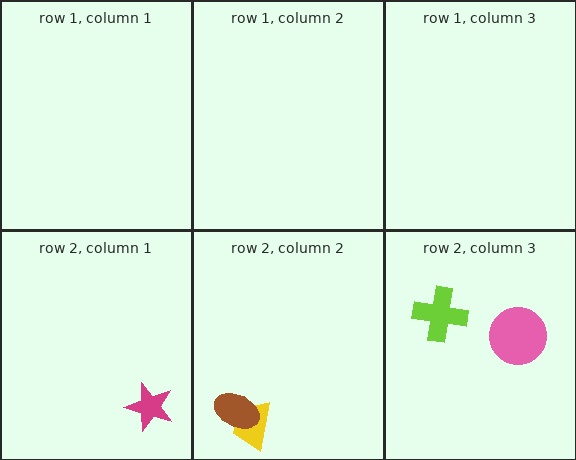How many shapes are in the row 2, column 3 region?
2.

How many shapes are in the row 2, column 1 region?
1.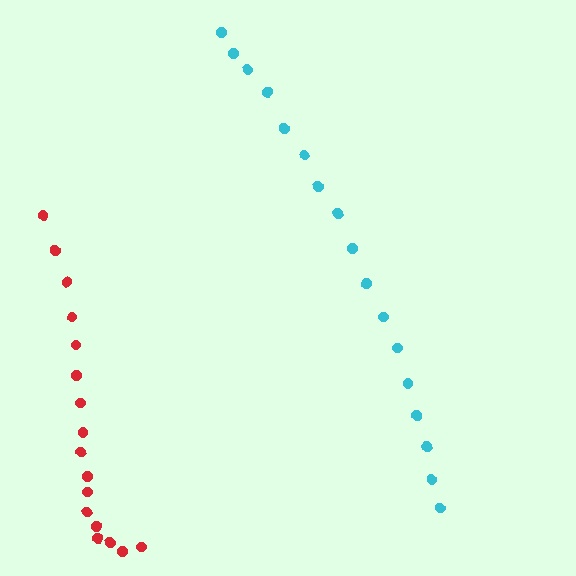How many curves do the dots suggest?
There are 2 distinct paths.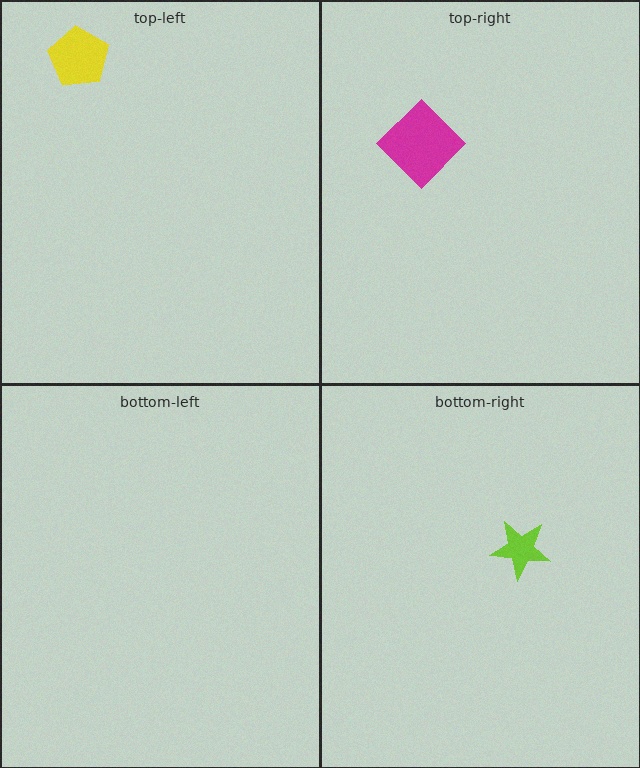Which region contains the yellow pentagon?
The top-left region.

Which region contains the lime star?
The bottom-right region.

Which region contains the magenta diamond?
The top-right region.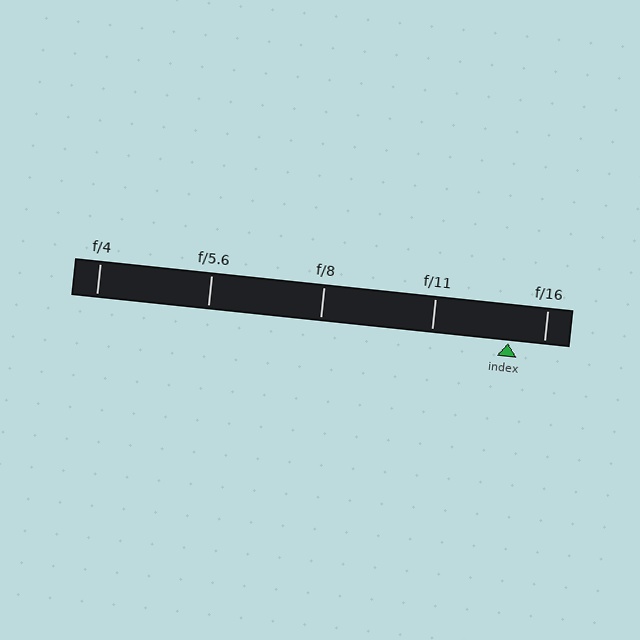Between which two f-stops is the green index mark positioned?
The index mark is between f/11 and f/16.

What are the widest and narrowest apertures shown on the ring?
The widest aperture shown is f/4 and the narrowest is f/16.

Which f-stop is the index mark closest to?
The index mark is closest to f/16.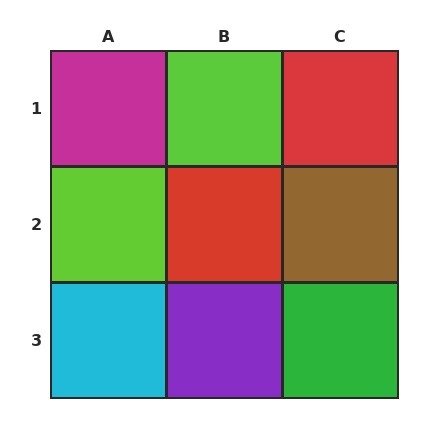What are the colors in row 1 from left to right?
Magenta, lime, red.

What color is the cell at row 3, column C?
Green.